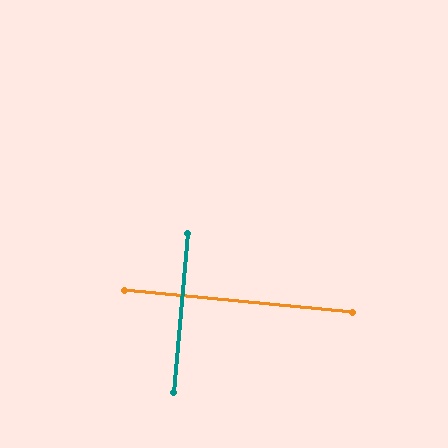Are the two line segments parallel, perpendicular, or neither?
Perpendicular — they meet at approximately 90°.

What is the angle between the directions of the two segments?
Approximately 90 degrees.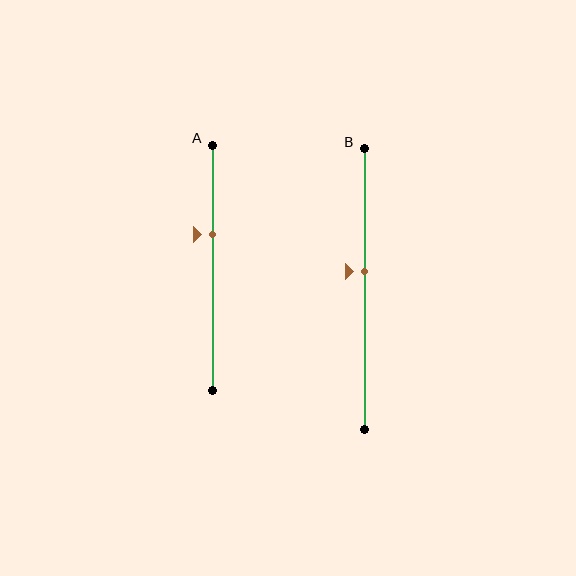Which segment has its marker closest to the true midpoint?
Segment B has its marker closest to the true midpoint.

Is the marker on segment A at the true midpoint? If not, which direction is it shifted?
No, the marker on segment A is shifted upward by about 14% of the segment length.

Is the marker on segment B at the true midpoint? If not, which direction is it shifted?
No, the marker on segment B is shifted upward by about 6% of the segment length.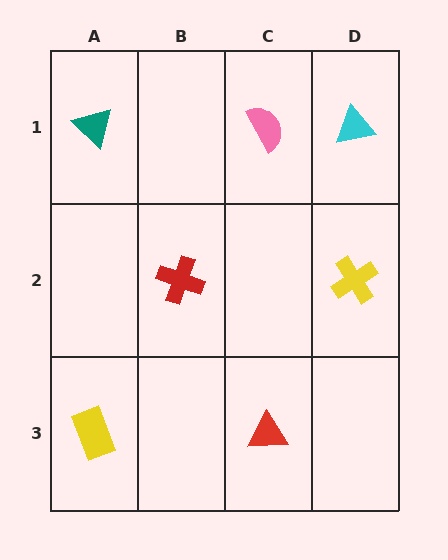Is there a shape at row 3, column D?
No, that cell is empty.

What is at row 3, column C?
A red triangle.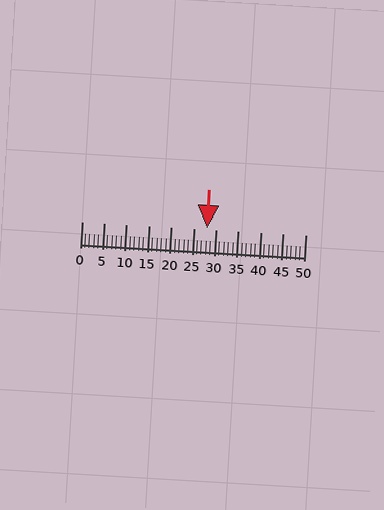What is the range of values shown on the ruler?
The ruler shows values from 0 to 50.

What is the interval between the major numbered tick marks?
The major tick marks are spaced 5 units apart.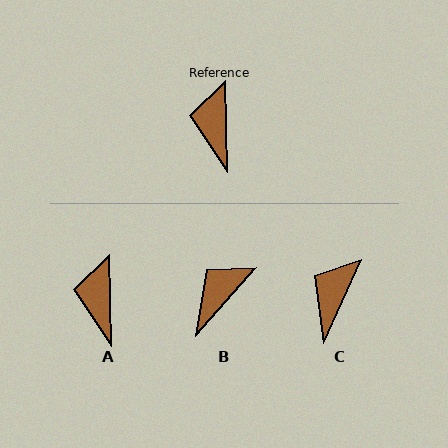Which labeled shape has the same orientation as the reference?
A.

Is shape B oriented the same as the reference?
No, it is off by about 43 degrees.